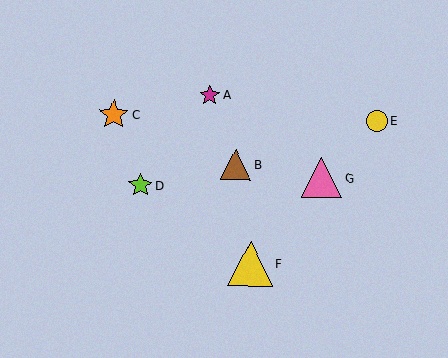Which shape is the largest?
The yellow triangle (labeled F) is the largest.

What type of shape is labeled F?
Shape F is a yellow triangle.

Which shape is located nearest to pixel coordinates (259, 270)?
The yellow triangle (labeled F) at (250, 263) is nearest to that location.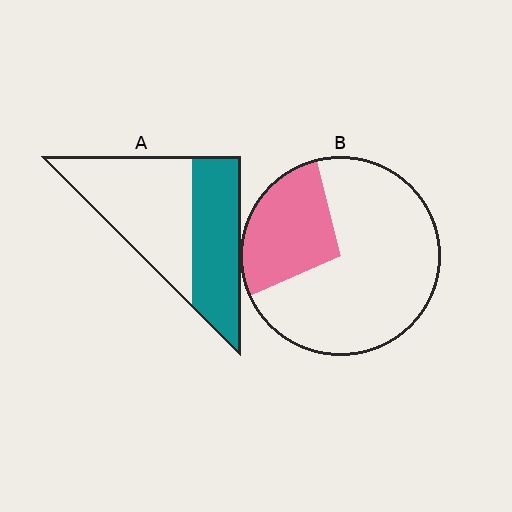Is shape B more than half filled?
No.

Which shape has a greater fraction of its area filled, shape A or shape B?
Shape A.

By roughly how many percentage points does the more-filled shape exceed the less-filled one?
By roughly 15 percentage points (A over B).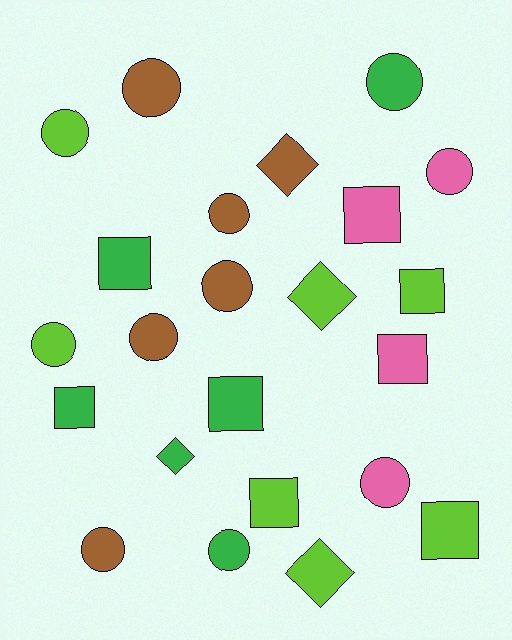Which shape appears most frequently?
Circle, with 11 objects.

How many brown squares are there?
There are no brown squares.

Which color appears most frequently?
Lime, with 7 objects.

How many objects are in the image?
There are 23 objects.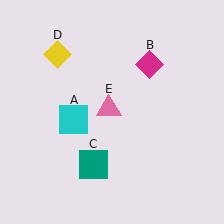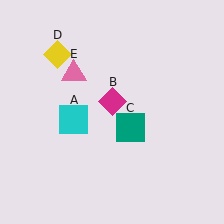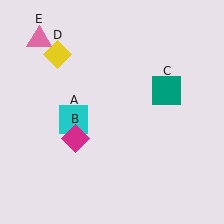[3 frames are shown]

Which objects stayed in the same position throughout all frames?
Cyan square (object A) and yellow diamond (object D) remained stationary.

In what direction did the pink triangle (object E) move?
The pink triangle (object E) moved up and to the left.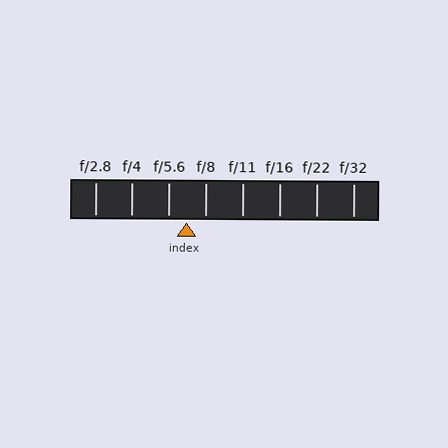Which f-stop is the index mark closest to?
The index mark is closest to f/5.6.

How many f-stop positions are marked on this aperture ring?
There are 8 f-stop positions marked.